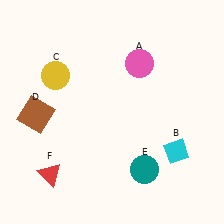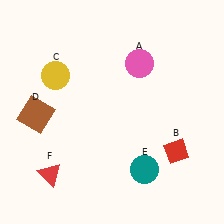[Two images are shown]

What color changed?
The diamond (B) changed from cyan in Image 1 to red in Image 2.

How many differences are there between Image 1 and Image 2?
There is 1 difference between the two images.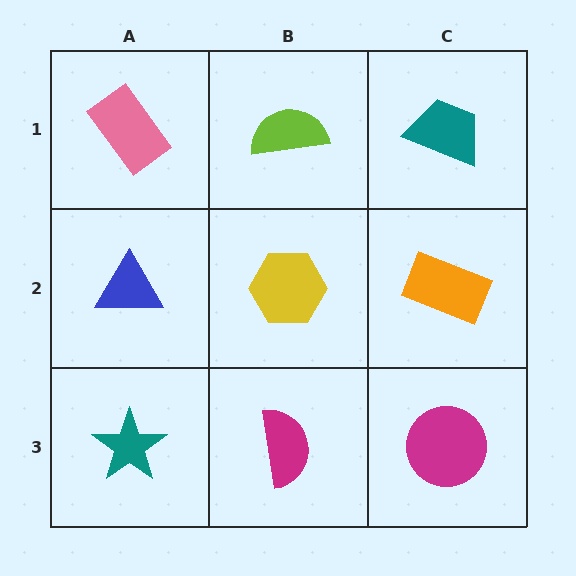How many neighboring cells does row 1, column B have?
3.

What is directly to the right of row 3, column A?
A magenta semicircle.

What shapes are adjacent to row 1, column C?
An orange rectangle (row 2, column C), a lime semicircle (row 1, column B).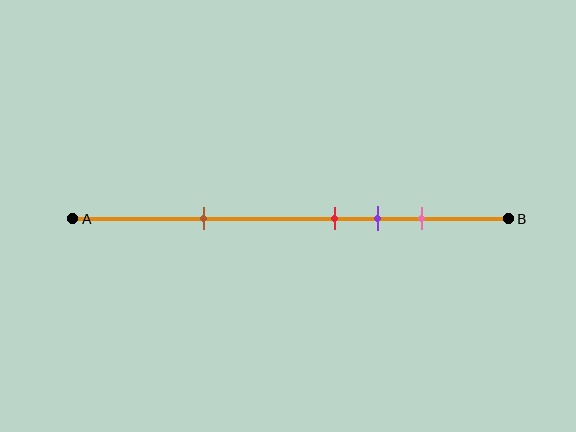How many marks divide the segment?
There are 4 marks dividing the segment.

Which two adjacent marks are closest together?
The red and purple marks are the closest adjacent pair.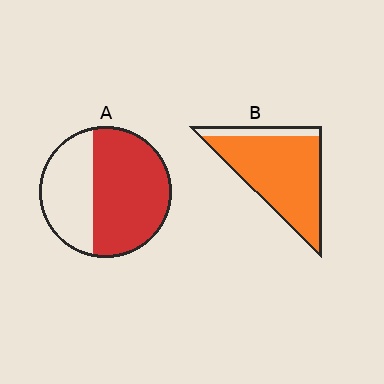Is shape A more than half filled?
Yes.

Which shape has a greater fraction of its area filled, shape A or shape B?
Shape B.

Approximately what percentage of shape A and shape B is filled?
A is approximately 60% and B is approximately 85%.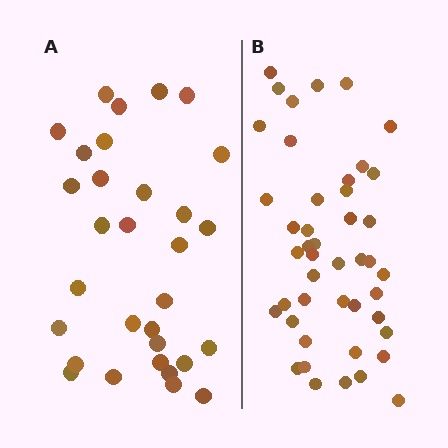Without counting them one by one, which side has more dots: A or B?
Region B (the right region) has more dots.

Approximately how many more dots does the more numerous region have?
Region B has approximately 15 more dots than region A.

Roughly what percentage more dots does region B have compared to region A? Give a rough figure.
About 45% more.